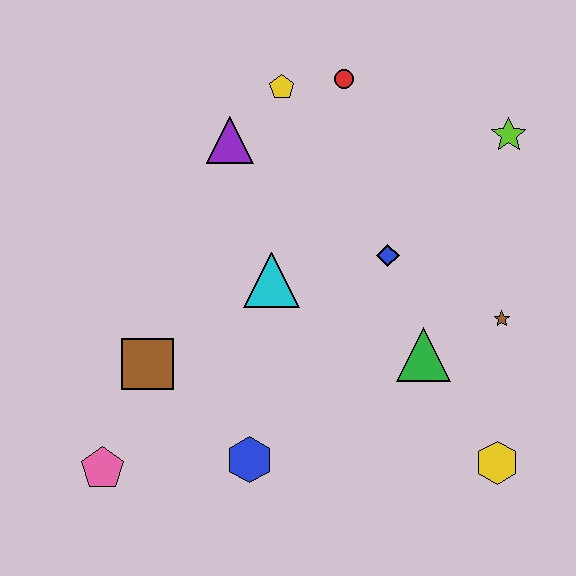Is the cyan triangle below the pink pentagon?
No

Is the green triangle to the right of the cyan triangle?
Yes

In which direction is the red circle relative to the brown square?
The red circle is above the brown square.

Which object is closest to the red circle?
The yellow pentagon is closest to the red circle.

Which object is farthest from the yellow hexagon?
The yellow pentagon is farthest from the yellow hexagon.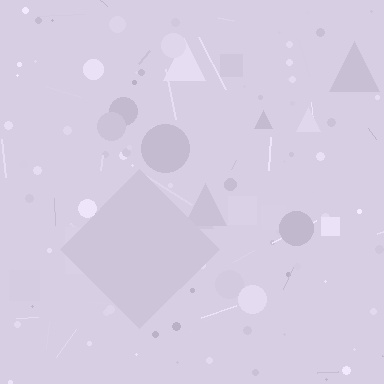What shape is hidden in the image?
A diamond is hidden in the image.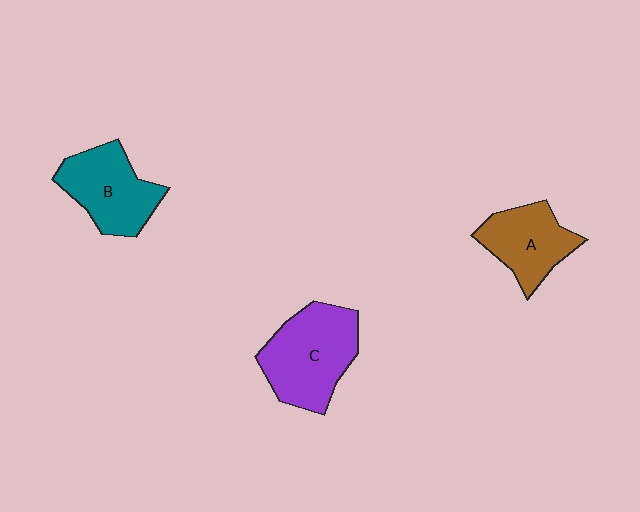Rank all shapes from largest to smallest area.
From largest to smallest: C (purple), B (teal), A (brown).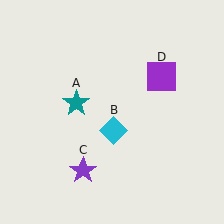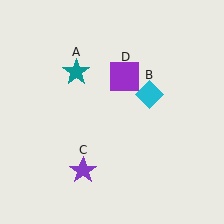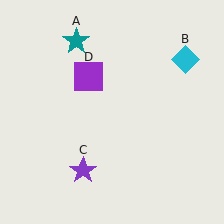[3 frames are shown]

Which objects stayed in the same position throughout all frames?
Purple star (object C) remained stationary.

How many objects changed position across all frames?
3 objects changed position: teal star (object A), cyan diamond (object B), purple square (object D).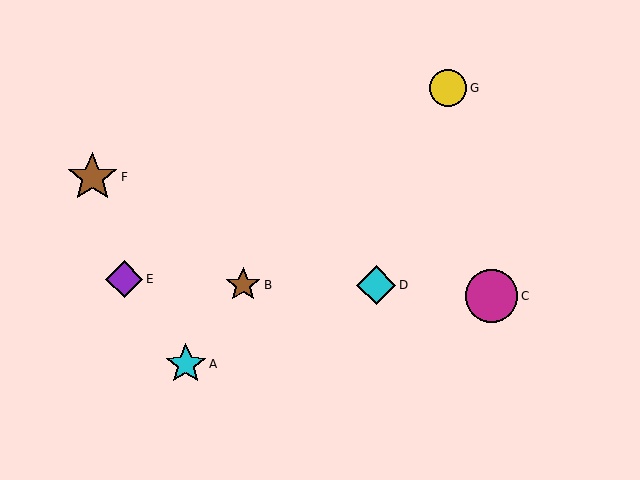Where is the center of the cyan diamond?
The center of the cyan diamond is at (376, 285).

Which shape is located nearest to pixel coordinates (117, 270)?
The purple diamond (labeled E) at (124, 279) is nearest to that location.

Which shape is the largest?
The magenta circle (labeled C) is the largest.